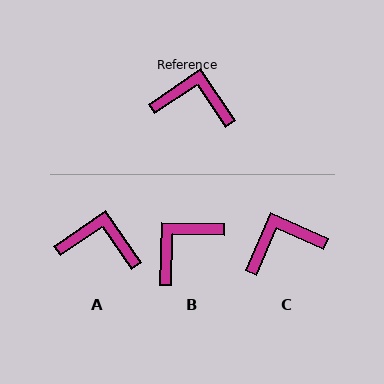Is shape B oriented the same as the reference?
No, it is off by about 55 degrees.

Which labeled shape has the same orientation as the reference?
A.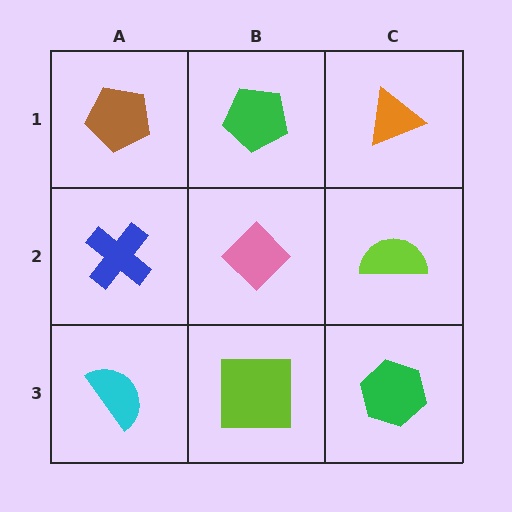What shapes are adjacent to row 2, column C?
An orange triangle (row 1, column C), a green hexagon (row 3, column C), a pink diamond (row 2, column B).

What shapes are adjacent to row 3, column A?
A blue cross (row 2, column A), a lime square (row 3, column B).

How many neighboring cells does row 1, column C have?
2.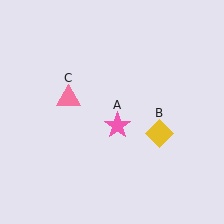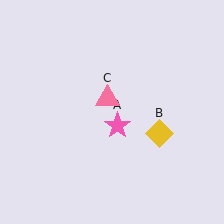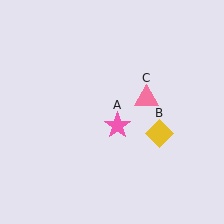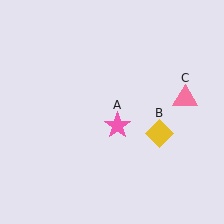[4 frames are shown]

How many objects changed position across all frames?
1 object changed position: pink triangle (object C).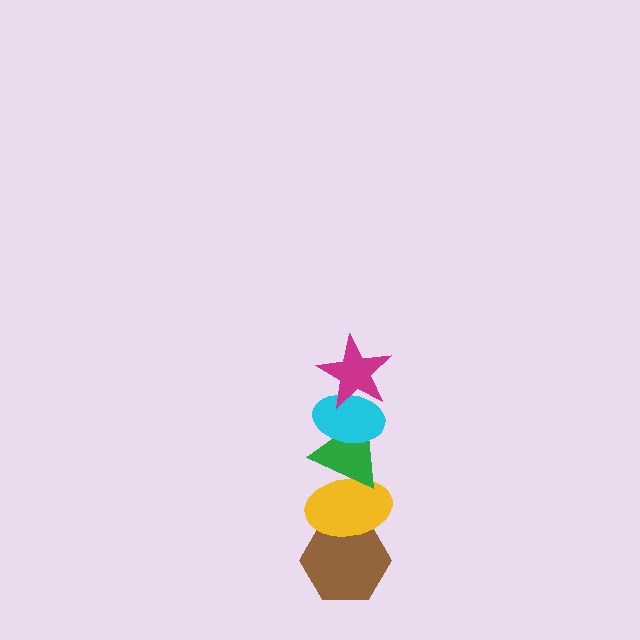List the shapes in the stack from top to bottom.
From top to bottom: the magenta star, the cyan ellipse, the green triangle, the yellow ellipse, the brown hexagon.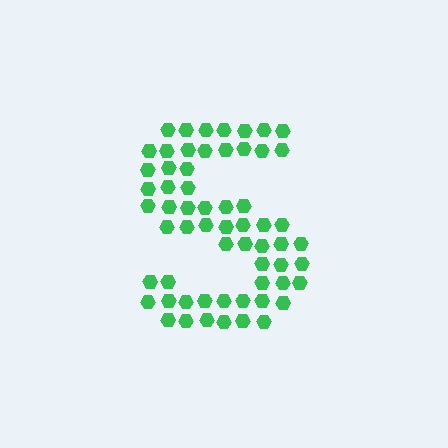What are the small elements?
The small elements are hexagons.